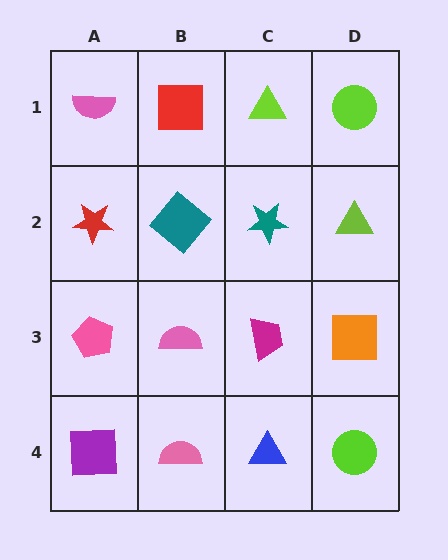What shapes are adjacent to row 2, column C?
A lime triangle (row 1, column C), a magenta trapezoid (row 3, column C), a teal diamond (row 2, column B), a lime triangle (row 2, column D).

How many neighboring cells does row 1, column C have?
3.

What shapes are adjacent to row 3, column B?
A teal diamond (row 2, column B), a pink semicircle (row 4, column B), a pink pentagon (row 3, column A), a magenta trapezoid (row 3, column C).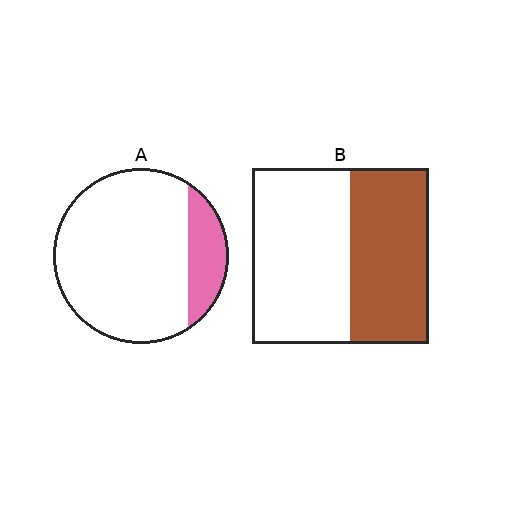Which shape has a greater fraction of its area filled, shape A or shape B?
Shape B.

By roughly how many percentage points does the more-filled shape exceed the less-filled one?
By roughly 25 percentage points (B over A).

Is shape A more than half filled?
No.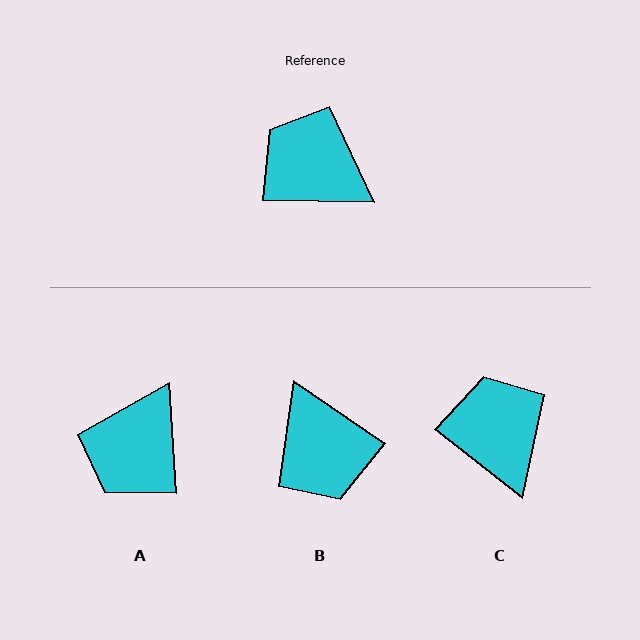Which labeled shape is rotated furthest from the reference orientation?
B, about 147 degrees away.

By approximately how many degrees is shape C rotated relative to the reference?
Approximately 37 degrees clockwise.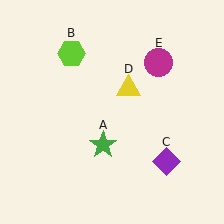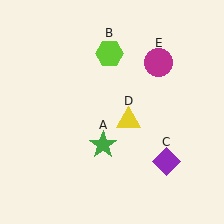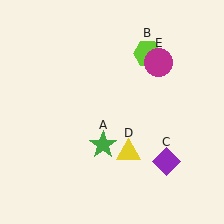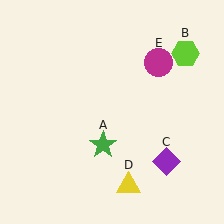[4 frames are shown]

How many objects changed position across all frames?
2 objects changed position: lime hexagon (object B), yellow triangle (object D).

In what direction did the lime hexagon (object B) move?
The lime hexagon (object B) moved right.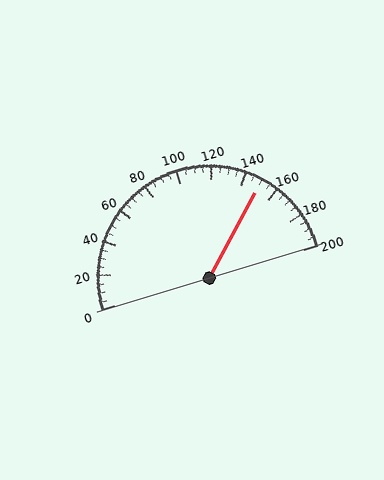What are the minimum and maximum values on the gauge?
The gauge ranges from 0 to 200.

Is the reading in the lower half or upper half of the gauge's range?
The reading is in the upper half of the range (0 to 200).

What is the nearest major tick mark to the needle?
The nearest major tick mark is 160.